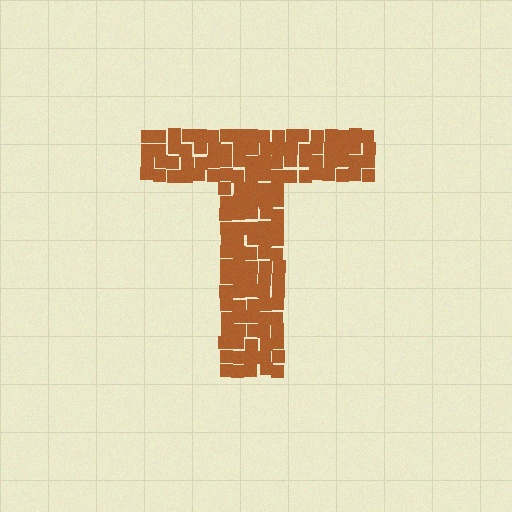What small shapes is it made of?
It is made of small squares.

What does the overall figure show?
The overall figure shows the letter T.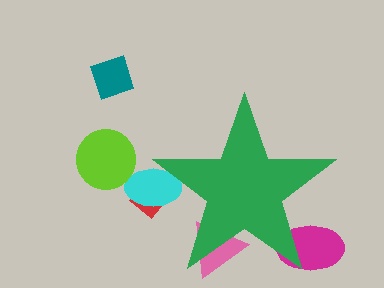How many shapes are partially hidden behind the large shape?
4 shapes are partially hidden.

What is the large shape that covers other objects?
A green star.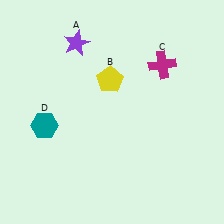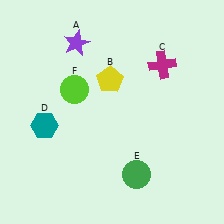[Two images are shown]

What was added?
A green circle (E), a lime circle (F) were added in Image 2.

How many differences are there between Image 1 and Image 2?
There are 2 differences between the two images.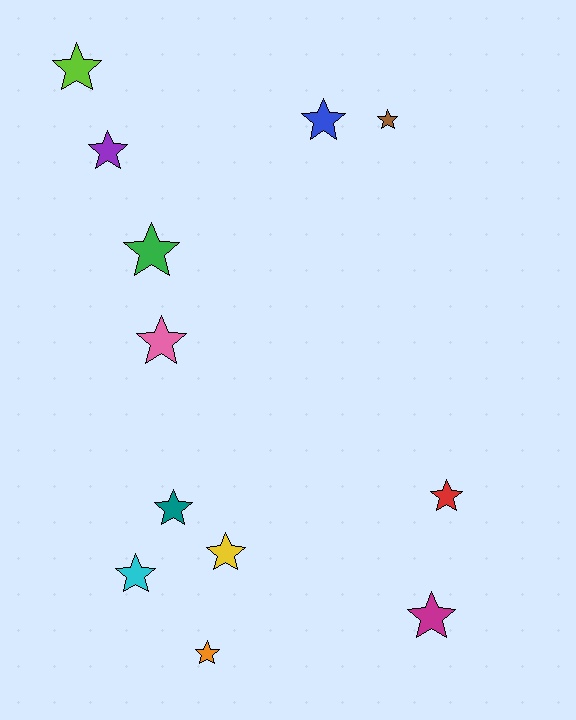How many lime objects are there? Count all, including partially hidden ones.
There is 1 lime object.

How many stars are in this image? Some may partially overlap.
There are 12 stars.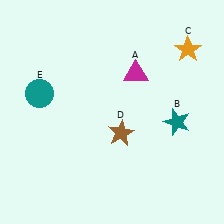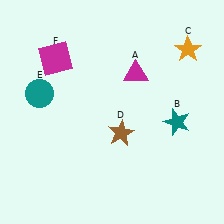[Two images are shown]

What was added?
A magenta square (F) was added in Image 2.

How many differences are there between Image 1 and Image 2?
There is 1 difference between the two images.